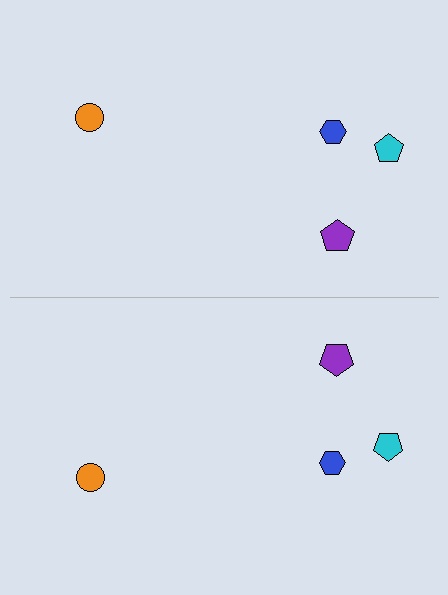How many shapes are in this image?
There are 8 shapes in this image.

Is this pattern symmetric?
Yes, this pattern has bilateral (reflection) symmetry.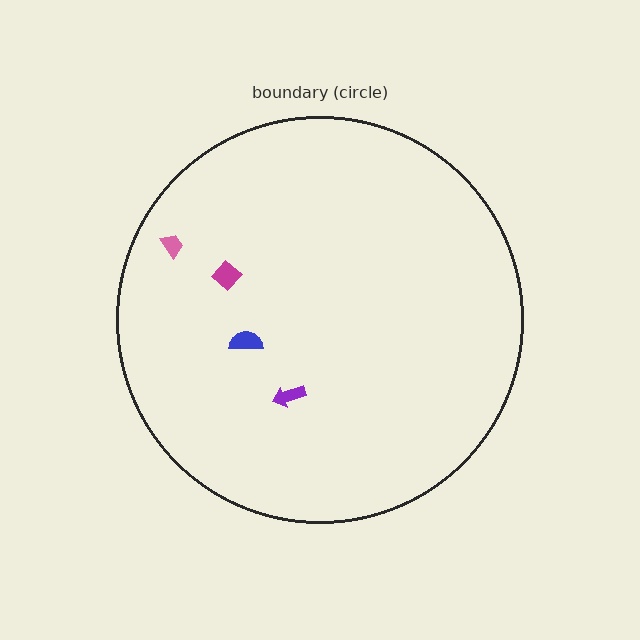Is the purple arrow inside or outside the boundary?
Inside.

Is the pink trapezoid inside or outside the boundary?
Inside.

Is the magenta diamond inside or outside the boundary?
Inside.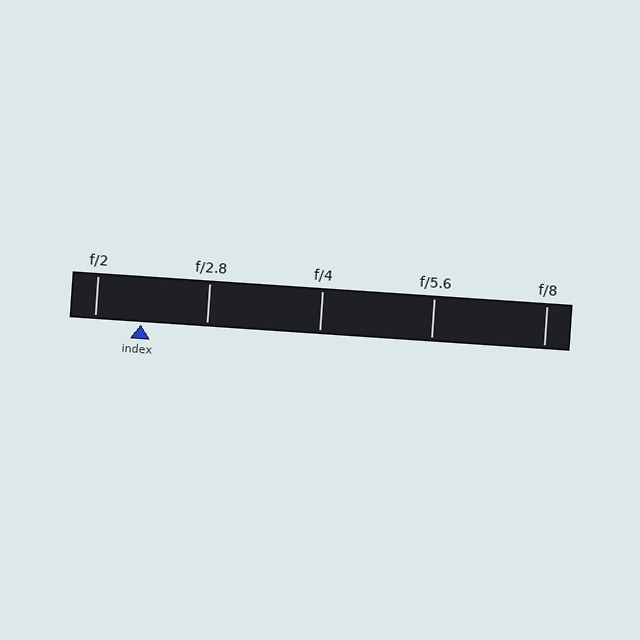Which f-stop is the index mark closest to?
The index mark is closest to f/2.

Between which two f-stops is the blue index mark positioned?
The index mark is between f/2 and f/2.8.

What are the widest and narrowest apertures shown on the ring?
The widest aperture shown is f/2 and the narrowest is f/8.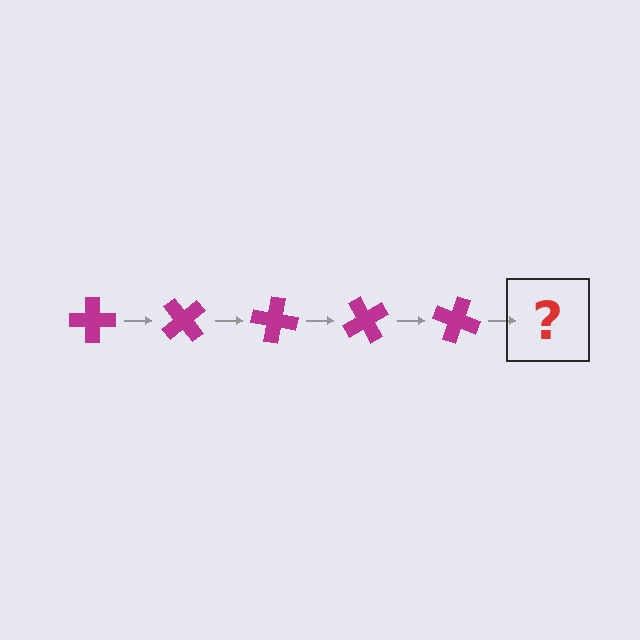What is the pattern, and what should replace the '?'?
The pattern is that the cross rotates 50 degrees each step. The '?' should be a magenta cross rotated 250 degrees.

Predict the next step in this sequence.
The next step is a magenta cross rotated 250 degrees.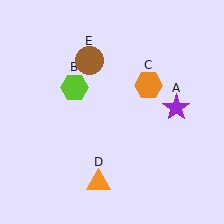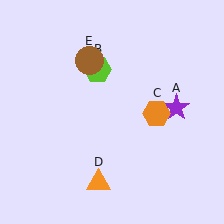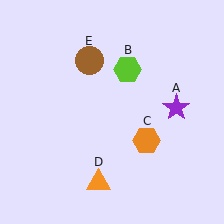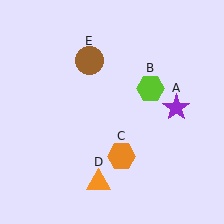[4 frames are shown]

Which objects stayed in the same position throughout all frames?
Purple star (object A) and orange triangle (object D) and brown circle (object E) remained stationary.